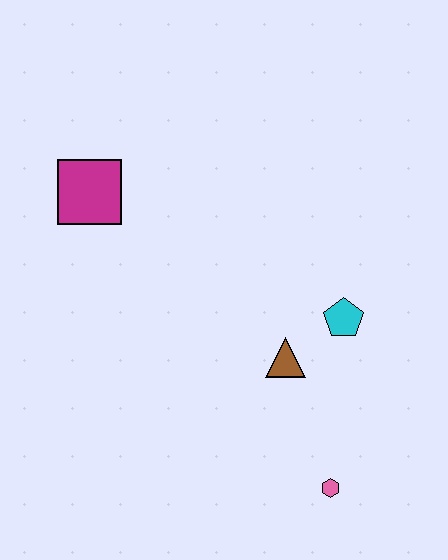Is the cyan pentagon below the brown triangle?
No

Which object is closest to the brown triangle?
The cyan pentagon is closest to the brown triangle.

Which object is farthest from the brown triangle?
The magenta square is farthest from the brown triangle.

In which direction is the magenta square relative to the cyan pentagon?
The magenta square is to the left of the cyan pentagon.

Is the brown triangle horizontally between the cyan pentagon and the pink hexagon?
No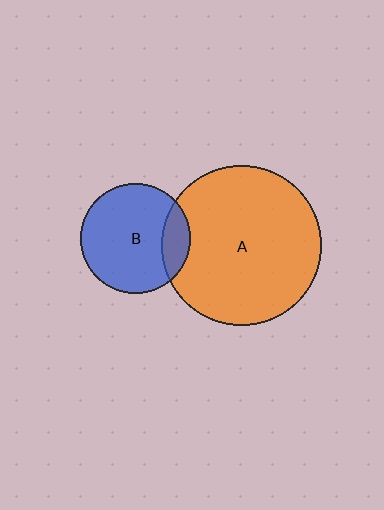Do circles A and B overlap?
Yes.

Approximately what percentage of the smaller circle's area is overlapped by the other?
Approximately 15%.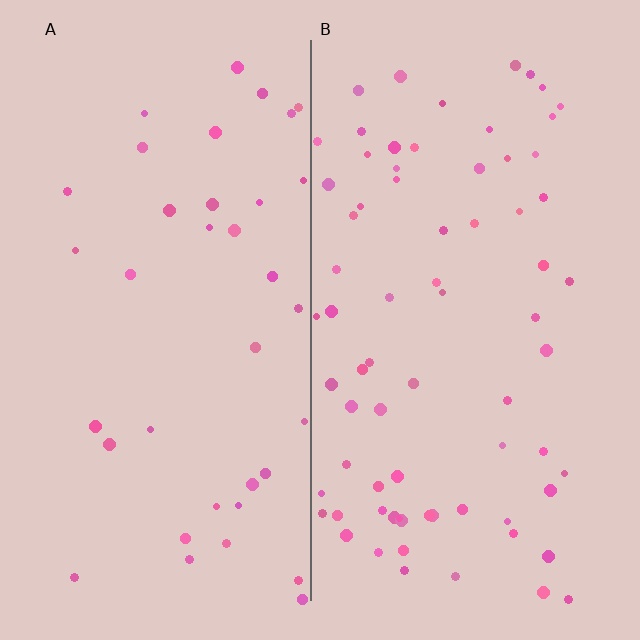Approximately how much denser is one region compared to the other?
Approximately 2.0× — region B over region A.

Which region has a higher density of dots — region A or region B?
B (the right).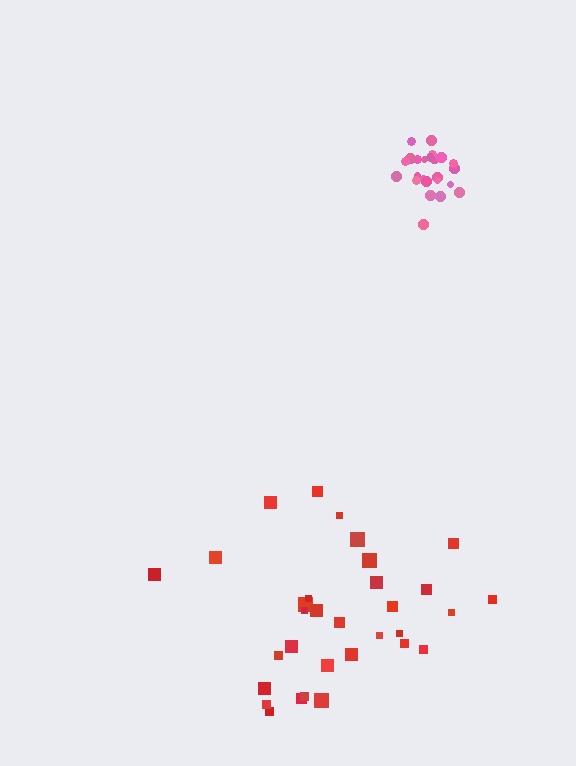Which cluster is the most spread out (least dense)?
Red.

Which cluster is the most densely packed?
Pink.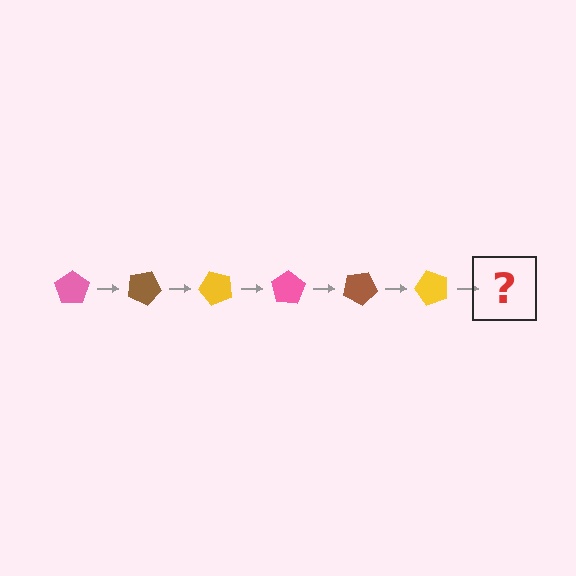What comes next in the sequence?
The next element should be a pink pentagon, rotated 150 degrees from the start.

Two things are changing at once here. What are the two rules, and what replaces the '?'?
The two rules are that it rotates 25 degrees each step and the color cycles through pink, brown, and yellow. The '?' should be a pink pentagon, rotated 150 degrees from the start.